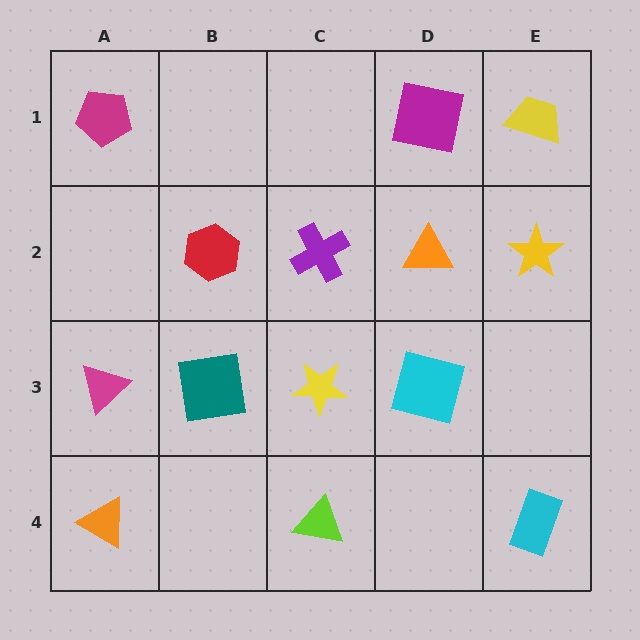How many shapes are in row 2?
4 shapes.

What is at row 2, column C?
A purple cross.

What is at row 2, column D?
An orange triangle.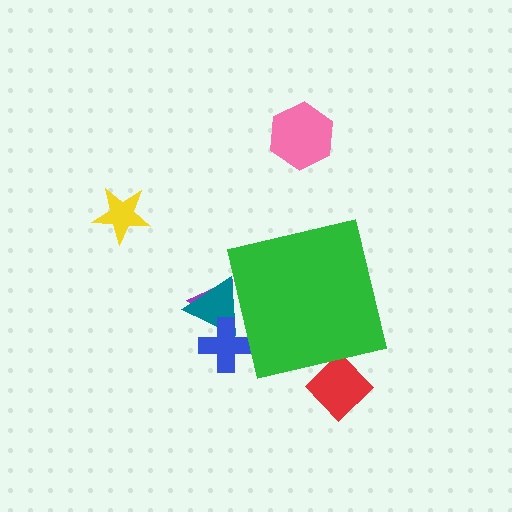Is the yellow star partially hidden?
No, the yellow star is fully visible.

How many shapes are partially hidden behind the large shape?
4 shapes are partially hidden.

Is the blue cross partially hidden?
Yes, the blue cross is partially hidden behind the green square.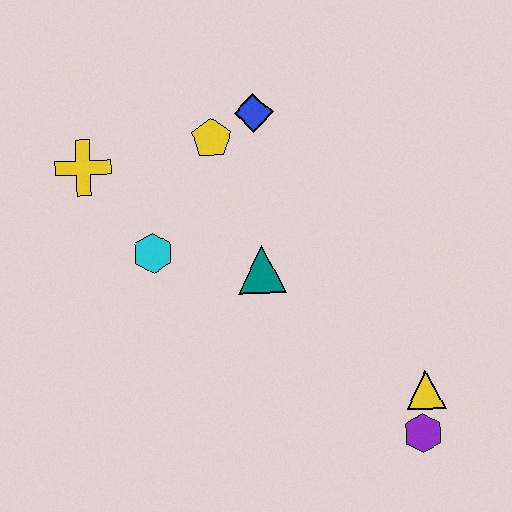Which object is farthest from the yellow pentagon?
The purple hexagon is farthest from the yellow pentagon.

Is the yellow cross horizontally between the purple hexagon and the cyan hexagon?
No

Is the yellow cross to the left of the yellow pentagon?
Yes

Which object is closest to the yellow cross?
The cyan hexagon is closest to the yellow cross.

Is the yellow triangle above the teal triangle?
No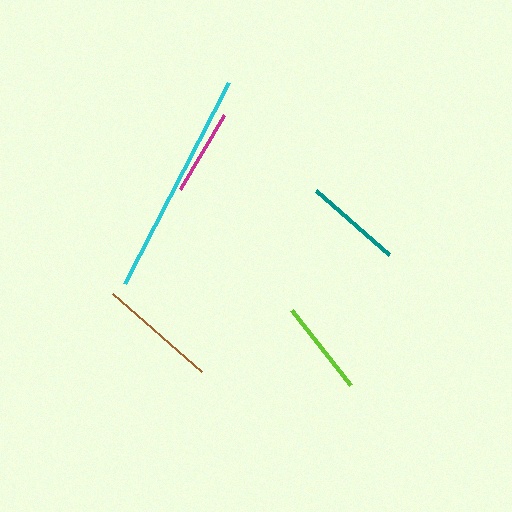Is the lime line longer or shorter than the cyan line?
The cyan line is longer than the lime line.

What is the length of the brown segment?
The brown segment is approximately 119 pixels long.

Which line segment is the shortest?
The magenta line is the shortest at approximately 86 pixels.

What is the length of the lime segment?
The lime segment is approximately 96 pixels long.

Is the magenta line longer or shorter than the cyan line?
The cyan line is longer than the magenta line.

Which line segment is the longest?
The cyan line is the longest at approximately 226 pixels.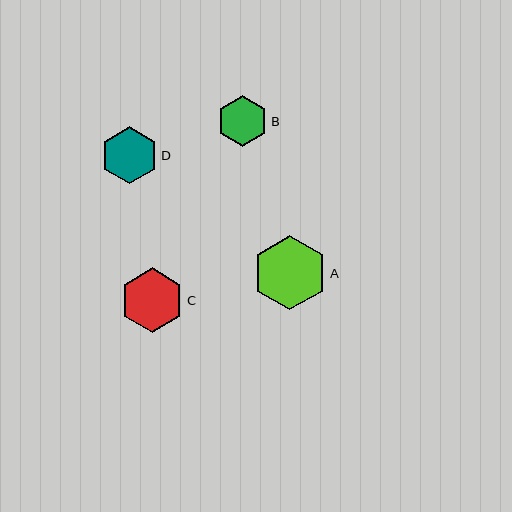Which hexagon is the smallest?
Hexagon B is the smallest with a size of approximately 51 pixels.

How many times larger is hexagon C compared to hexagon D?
Hexagon C is approximately 1.1 times the size of hexagon D.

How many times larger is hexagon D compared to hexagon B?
Hexagon D is approximately 1.1 times the size of hexagon B.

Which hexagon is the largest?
Hexagon A is the largest with a size of approximately 75 pixels.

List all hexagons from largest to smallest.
From largest to smallest: A, C, D, B.